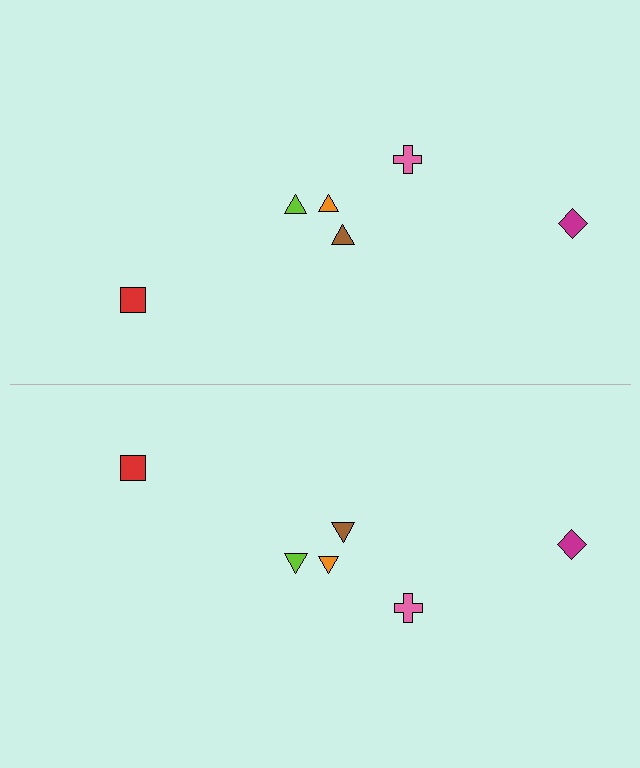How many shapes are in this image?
There are 12 shapes in this image.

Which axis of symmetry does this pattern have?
The pattern has a horizontal axis of symmetry running through the center of the image.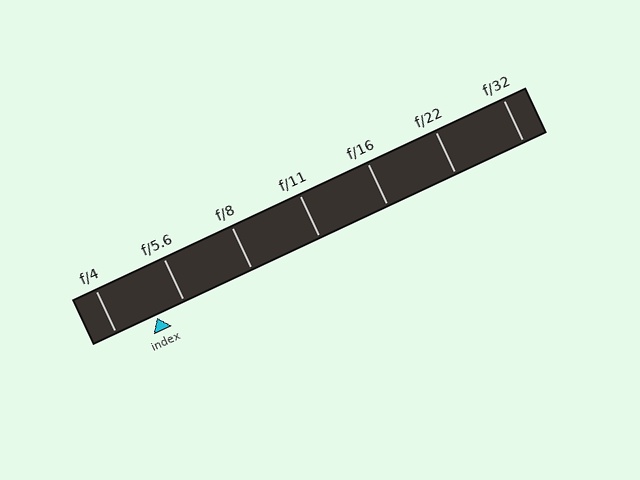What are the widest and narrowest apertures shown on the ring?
The widest aperture shown is f/4 and the narrowest is f/32.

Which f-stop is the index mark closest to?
The index mark is closest to f/5.6.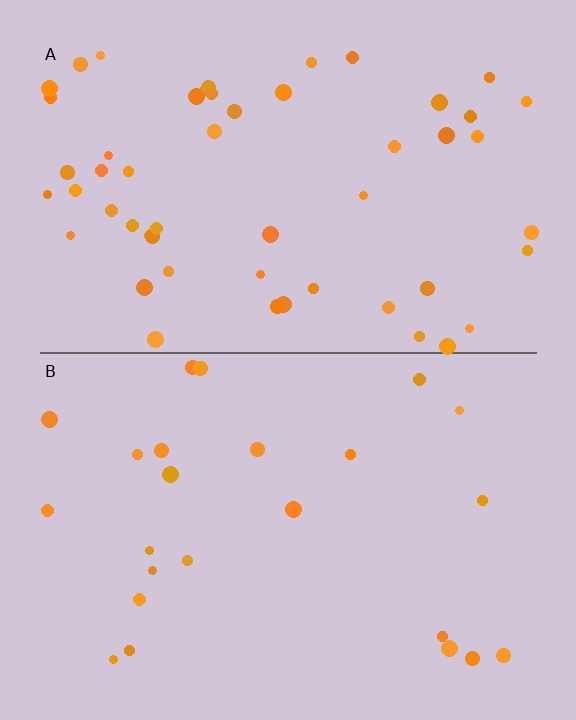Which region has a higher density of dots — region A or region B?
A (the top).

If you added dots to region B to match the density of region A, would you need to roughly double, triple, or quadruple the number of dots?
Approximately double.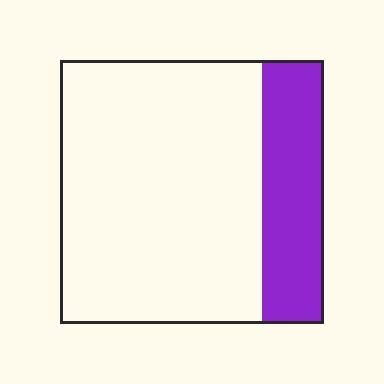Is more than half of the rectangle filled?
No.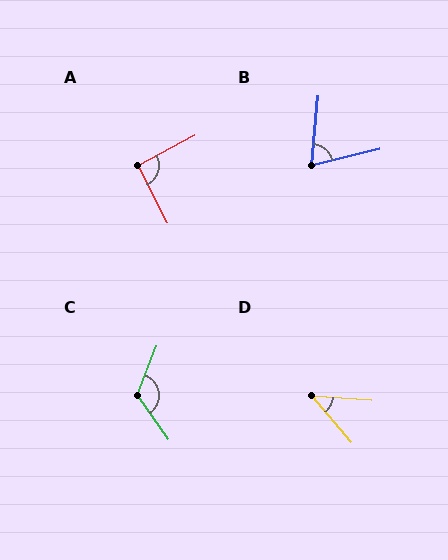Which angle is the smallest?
D, at approximately 46 degrees.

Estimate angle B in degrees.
Approximately 72 degrees.